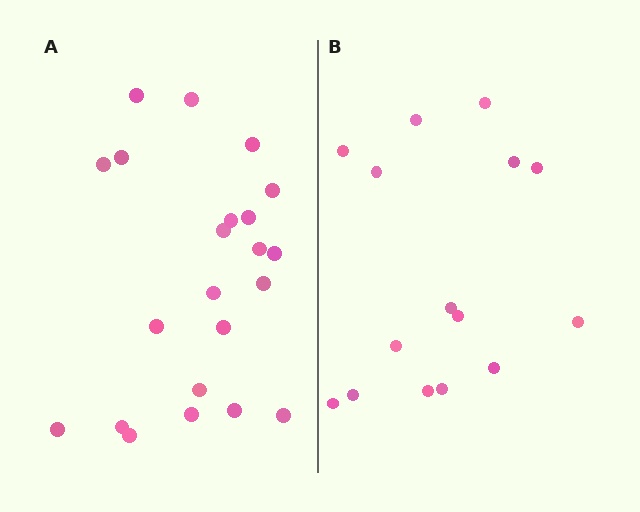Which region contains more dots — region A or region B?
Region A (the left region) has more dots.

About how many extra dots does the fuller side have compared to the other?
Region A has roughly 8 or so more dots than region B.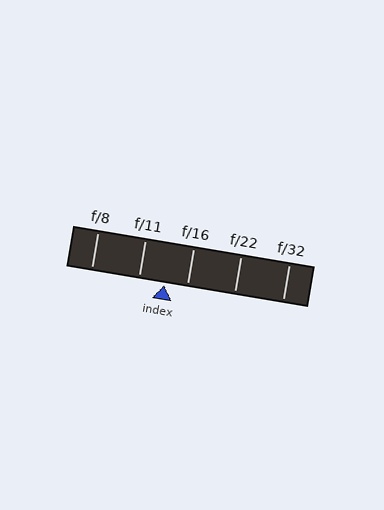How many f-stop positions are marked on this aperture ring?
There are 5 f-stop positions marked.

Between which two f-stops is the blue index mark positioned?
The index mark is between f/11 and f/16.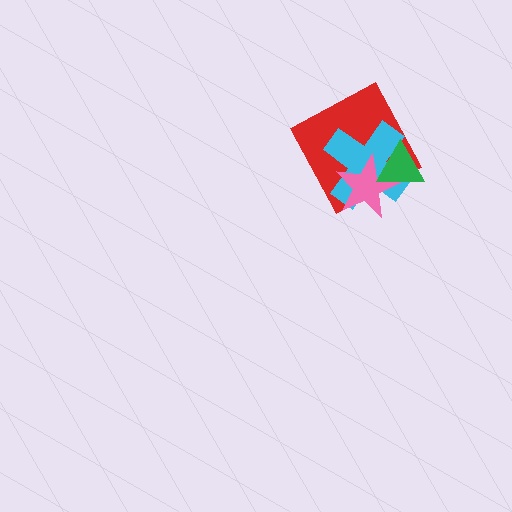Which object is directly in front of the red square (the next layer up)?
The cyan cross is directly in front of the red square.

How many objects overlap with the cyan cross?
3 objects overlap with the cyan cross.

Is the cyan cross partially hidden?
Yes, it is partially covered by another shape.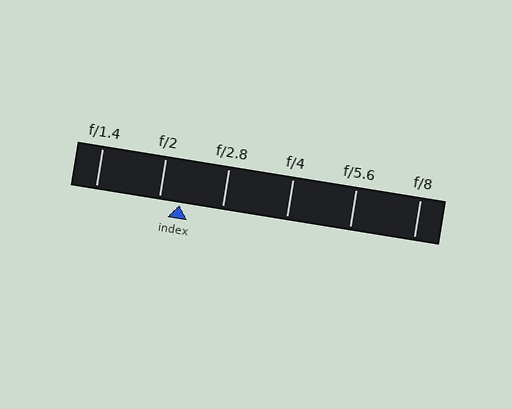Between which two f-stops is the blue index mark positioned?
The index mark is between f/2 and f/2.8.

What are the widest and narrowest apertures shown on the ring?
The widest aperture shown is f/1.4 and the narrowest is f/8.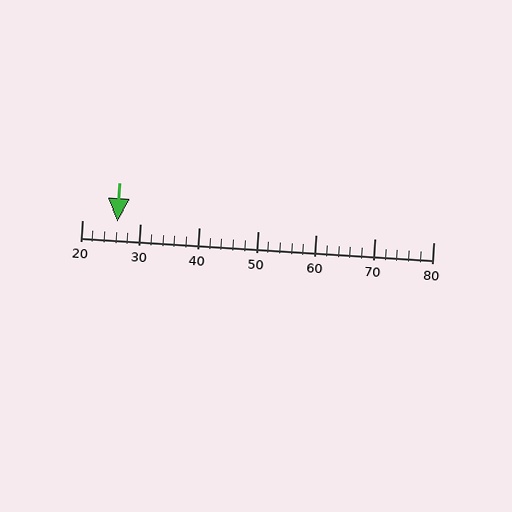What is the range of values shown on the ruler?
The ruler shows values from 20 to 80.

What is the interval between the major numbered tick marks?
The major tick marks are spaced 10 units apart.